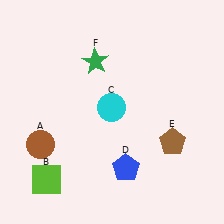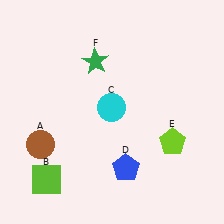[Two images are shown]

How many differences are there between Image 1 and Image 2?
There is 1 difference between the two images.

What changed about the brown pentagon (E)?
In Image 1, E is brown. In Image 2, it changed to lime.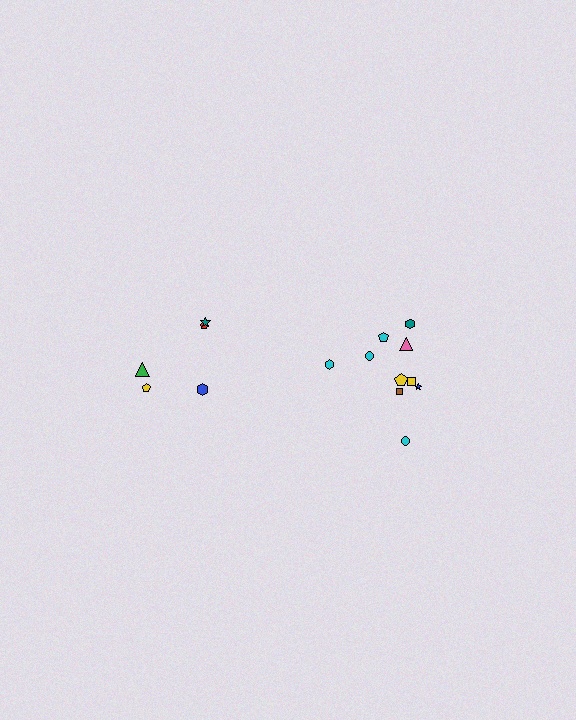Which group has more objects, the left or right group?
The right group.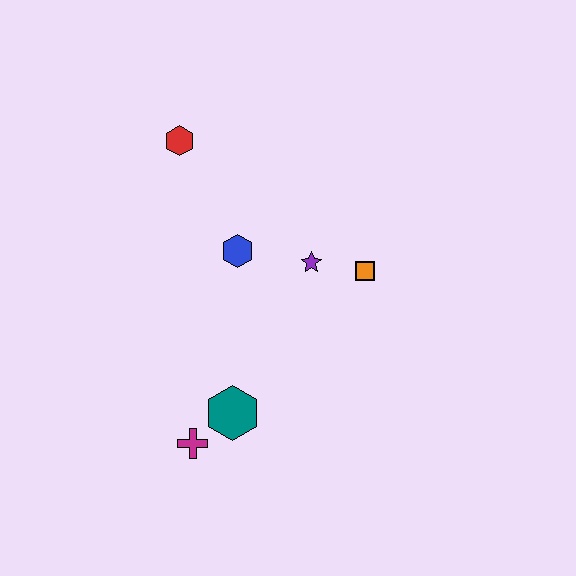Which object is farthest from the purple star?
The magenta cross is farthest from the purple star.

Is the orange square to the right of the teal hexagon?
Yes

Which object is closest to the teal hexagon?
The magenta cross is closest to the teal hexagon.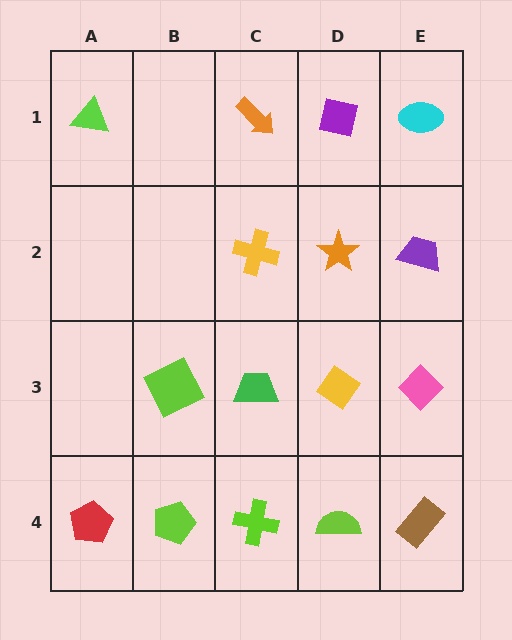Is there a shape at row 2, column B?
No, that cell is empty.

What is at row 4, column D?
A lime semicircle.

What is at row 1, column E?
A cyan ellipse.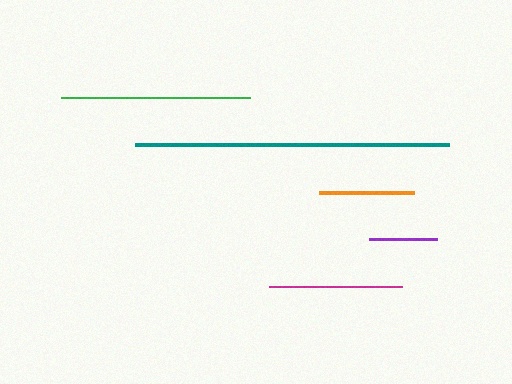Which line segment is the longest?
The teal line is the longest at approximately 313 pixels.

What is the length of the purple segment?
The purple segment is approximately 68 pixels long.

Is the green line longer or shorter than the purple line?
The green line is longer than the purple line.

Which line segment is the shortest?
The purple line is the shortest at approximately 68 pixels.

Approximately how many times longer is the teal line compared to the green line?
The teal line is approximately 1.7 times the length of the green line.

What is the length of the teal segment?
The teal segment is approximately 313 pixels long.